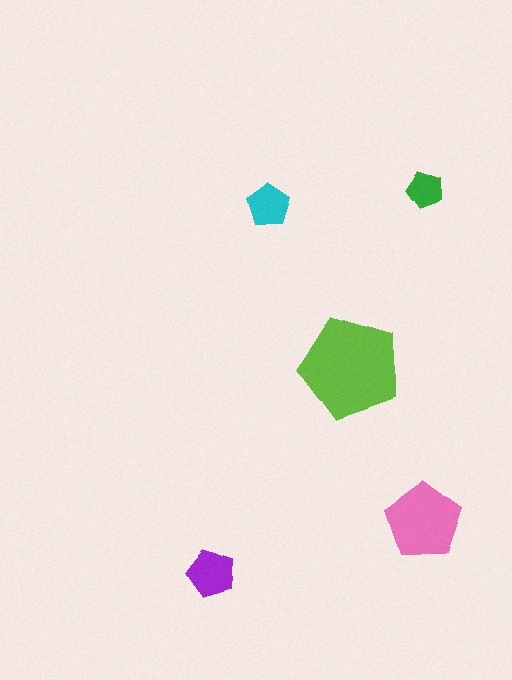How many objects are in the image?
There are 5 objects in the image.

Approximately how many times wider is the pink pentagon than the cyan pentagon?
About 2 times wider.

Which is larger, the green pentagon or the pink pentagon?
The pink one.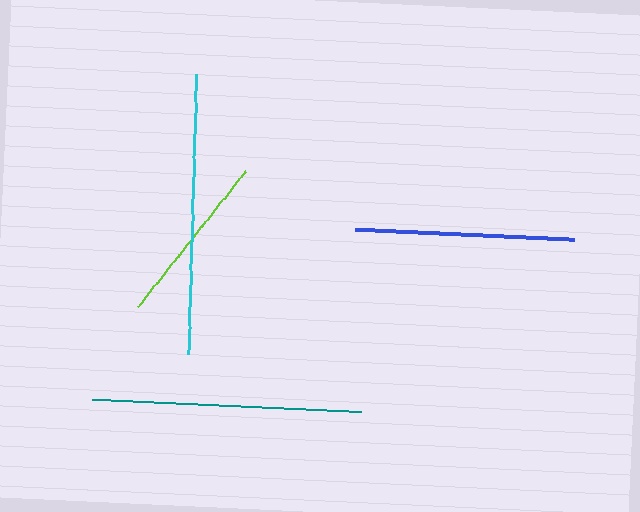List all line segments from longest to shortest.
From longest to shortest: cyan, teal, blue, lime.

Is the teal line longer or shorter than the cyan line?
The cyan line is longer than the teal line.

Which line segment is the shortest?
The lime line is the shortest at approximately 173 pixels.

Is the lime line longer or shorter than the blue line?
The blue line is longer than the lime line.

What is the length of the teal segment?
The teal segment is approximately 269 pixels long.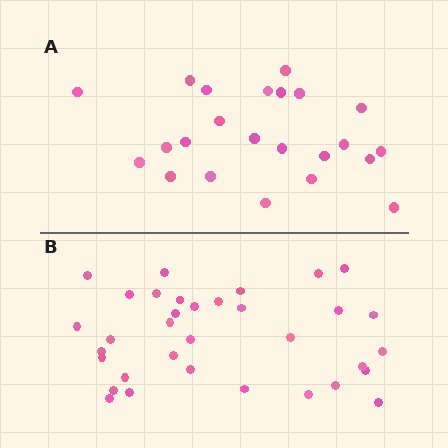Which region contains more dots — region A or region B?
Region B (the bottom region) has more dots.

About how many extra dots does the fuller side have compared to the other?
Region B has roughly 12 or so more dots than region A.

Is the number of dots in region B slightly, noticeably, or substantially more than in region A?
Region B has substantially more. The ratio is roughly 1.5 to 1.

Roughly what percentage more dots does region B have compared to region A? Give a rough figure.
About 50% more.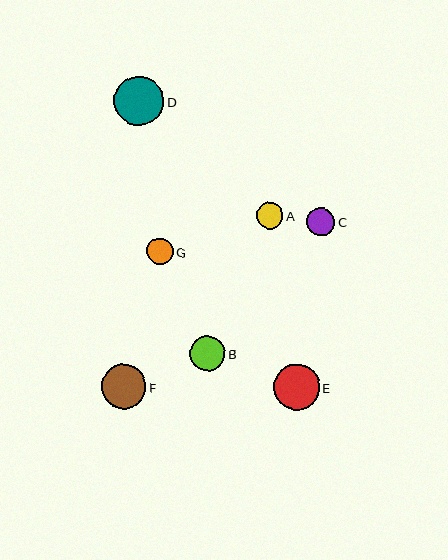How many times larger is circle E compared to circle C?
Circle E is approximately 1.6 times the size of circle C.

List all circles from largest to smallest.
From largest to smallest: D, E, F, B, C, G, A.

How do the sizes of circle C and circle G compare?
Circle C and circle G are approximately the same size.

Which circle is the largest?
Circle D is the largest with a size of approximately 50 pixels.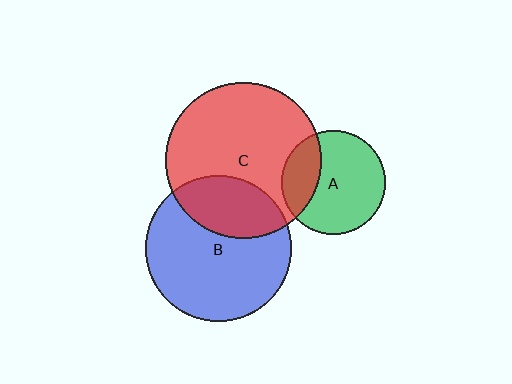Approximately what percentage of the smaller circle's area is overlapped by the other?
Approximately 25%.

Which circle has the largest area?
Circle C (red).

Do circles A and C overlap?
Yes.